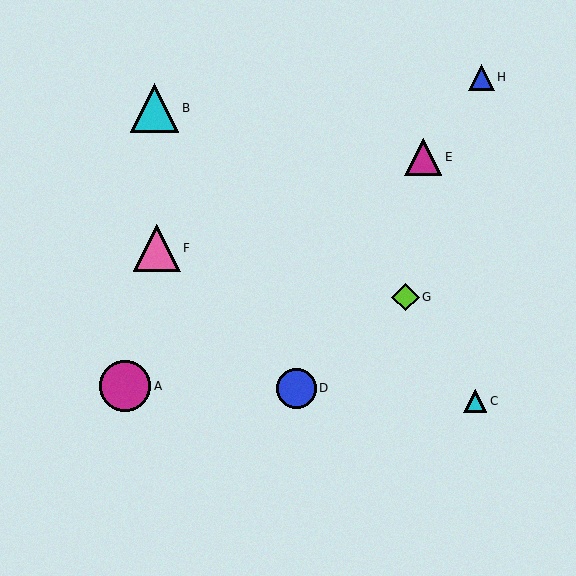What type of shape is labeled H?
Shape H is a blue triangle.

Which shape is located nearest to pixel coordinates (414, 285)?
The lime diamond (labeled G) at (405, 297) is nearest to that location.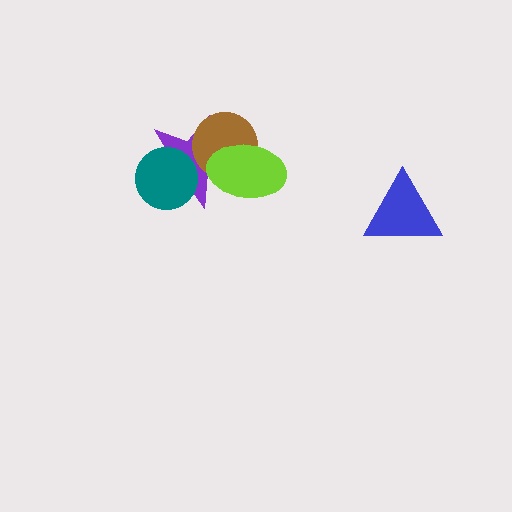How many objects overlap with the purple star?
3 objects overlap with the purple star.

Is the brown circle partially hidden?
Yes, it is partially covered by another shape.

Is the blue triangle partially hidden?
No, no other shape covers it.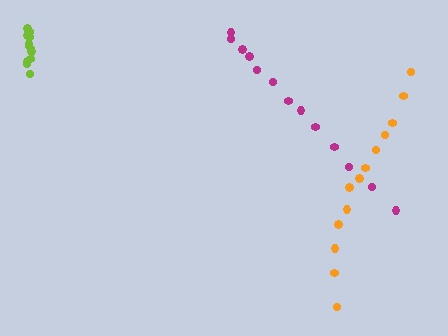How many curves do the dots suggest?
There are 3 distinct paths.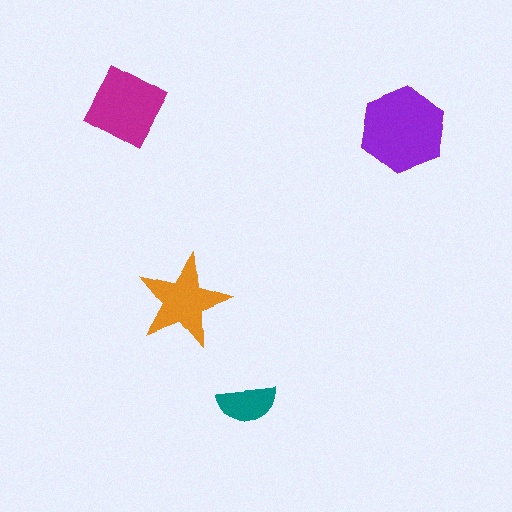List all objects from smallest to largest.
The teal semicircle, the orange star, the magenta square, the purple hexagon.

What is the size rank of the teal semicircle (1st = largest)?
4th.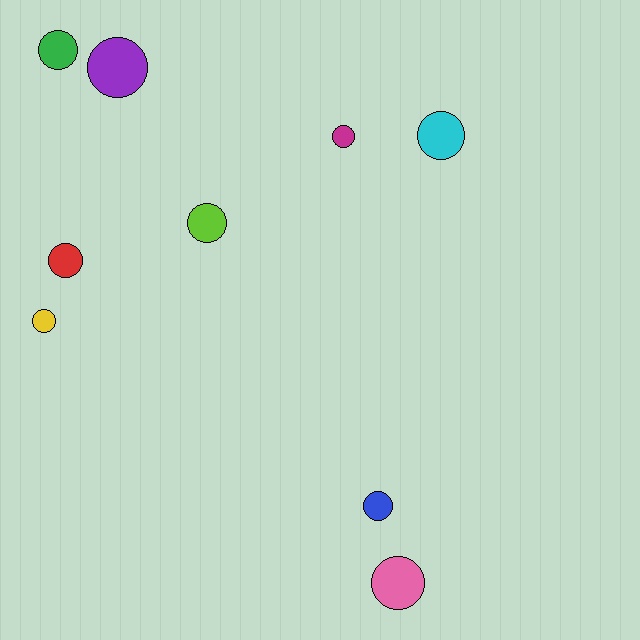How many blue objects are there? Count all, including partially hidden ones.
There is 1 blue object.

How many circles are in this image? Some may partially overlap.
There are 9 circles.